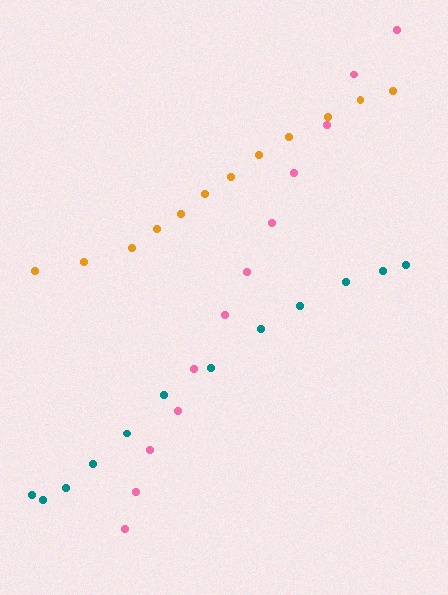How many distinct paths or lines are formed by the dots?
There are 3 distinct paths.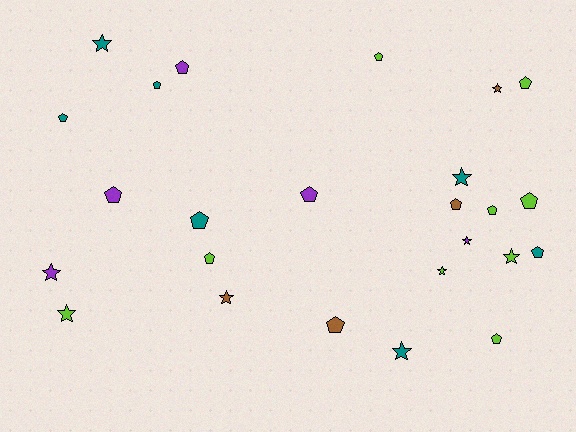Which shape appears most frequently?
Pentagon, with 15 objects.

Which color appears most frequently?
Lime, with 9 objects.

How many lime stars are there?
There are 3 lime stars.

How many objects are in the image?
There are 25 objects.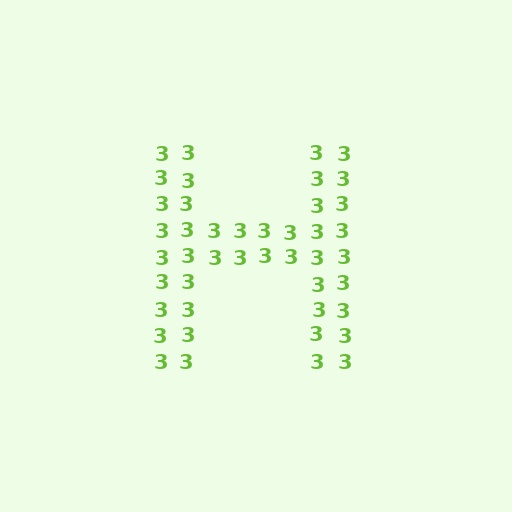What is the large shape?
The large shape is the letter H.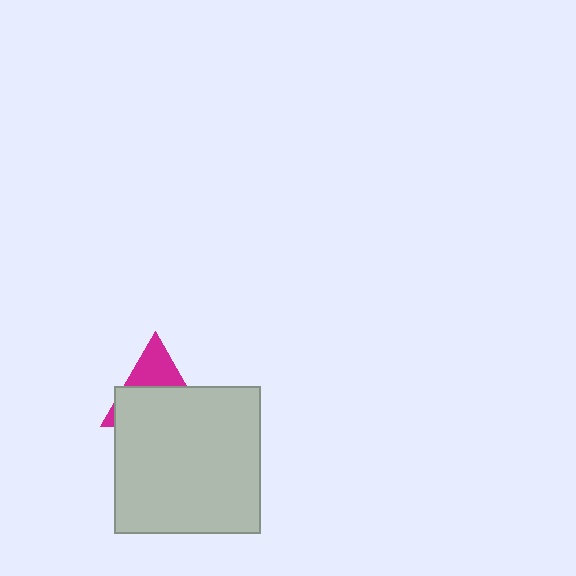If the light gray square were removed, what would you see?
You would see the complete magenta triangle.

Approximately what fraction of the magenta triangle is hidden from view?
Roughly 65% of the magenta triangle is hidden behind the light gray square.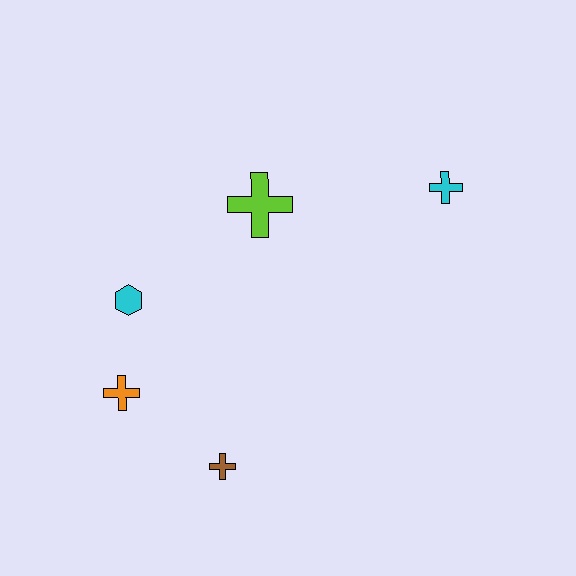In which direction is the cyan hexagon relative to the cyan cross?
The cyan hexagon is to the left of the cyan cross.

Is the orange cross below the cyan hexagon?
Yes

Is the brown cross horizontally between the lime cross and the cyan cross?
No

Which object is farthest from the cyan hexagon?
The cyan cross is farthest from the cyan hexagon.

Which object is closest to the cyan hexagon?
The orange cross is closest to the cyan hexagon.